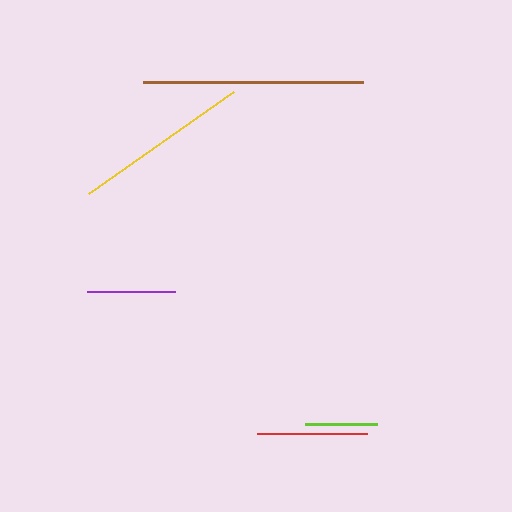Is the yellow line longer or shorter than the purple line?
The yellow line is longer than the purple line.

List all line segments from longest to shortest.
From longest to shortest: brown, yellow, red, purple, lime.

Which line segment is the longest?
The brown line is the longest at approximately 220 pixels.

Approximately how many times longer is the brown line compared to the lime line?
The brown line is approximately 3.1 times the length of the lime line.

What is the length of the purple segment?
The purple segment is approximately 88 pixels long.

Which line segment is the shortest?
The lime line is the shortest at approximately 72 pixels.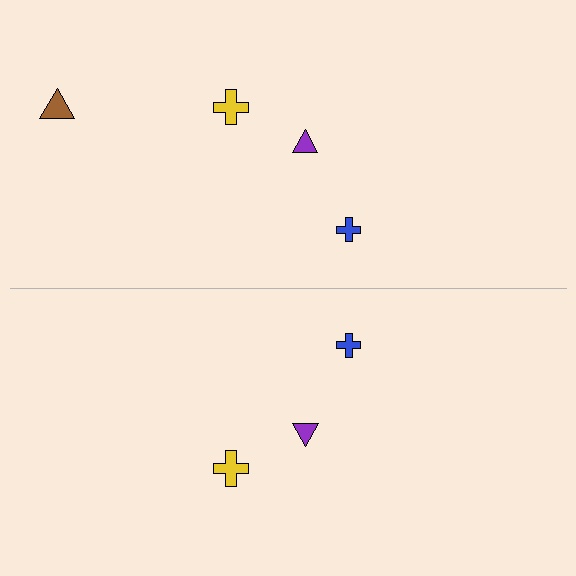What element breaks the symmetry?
A brown triangle is missing from the bottom side.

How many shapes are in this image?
There are 7 shapes in this image.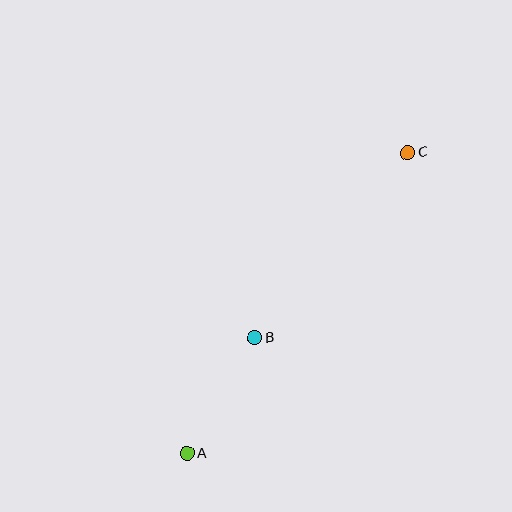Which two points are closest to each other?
Points A and B are closest to each other.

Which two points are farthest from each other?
Points A and C are farthest from each other.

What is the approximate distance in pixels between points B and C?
The distance between B and C is approximately 240 pixels.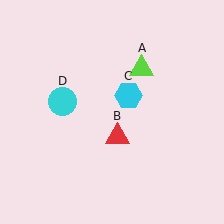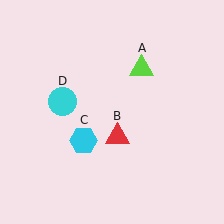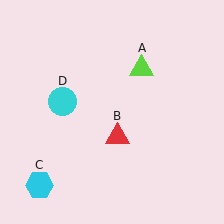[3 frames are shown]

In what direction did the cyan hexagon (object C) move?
The cyan hexagon (object C) moved down and to the left.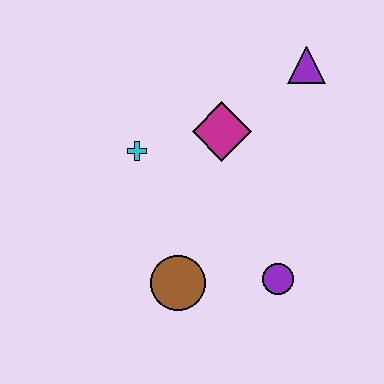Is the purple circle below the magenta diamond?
Yes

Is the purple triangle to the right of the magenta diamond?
Yes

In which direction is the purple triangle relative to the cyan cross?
The purple triangle is to the right of the cyan cross.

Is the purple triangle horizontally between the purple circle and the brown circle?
No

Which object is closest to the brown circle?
The purple circle is closest to the brown circle.